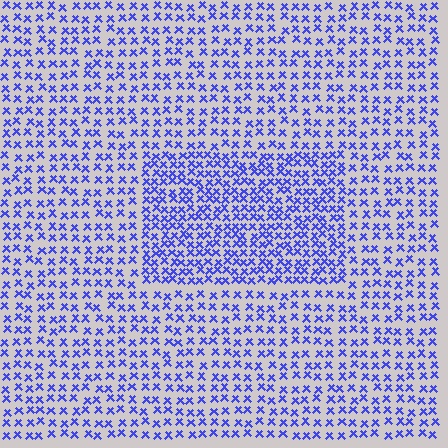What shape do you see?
I see a rectangle.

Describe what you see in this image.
The image contains small blue elements arranged at two different densities. A rectangle-shaped region is visible where the elements are more densely packed than the surrounding area.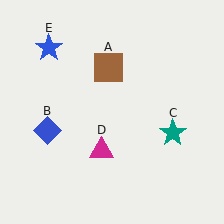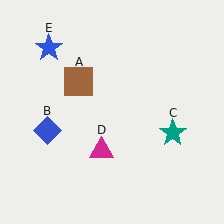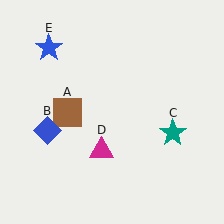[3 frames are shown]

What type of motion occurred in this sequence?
The brown square (object A) rotated counterclockwise around the center of the scene.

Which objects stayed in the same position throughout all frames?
Blue diamond (object B) and teal star (object C) and magenta triangle (object D) and blue star (object E) remained stationary.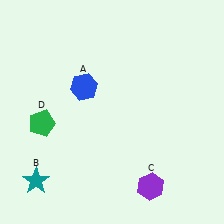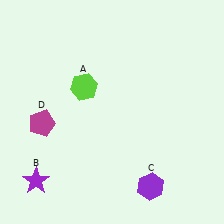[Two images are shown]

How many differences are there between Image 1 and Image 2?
There are 3 differences between the two images.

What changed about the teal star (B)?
In Image 1, B is teal. In Image 2, it changed to purple.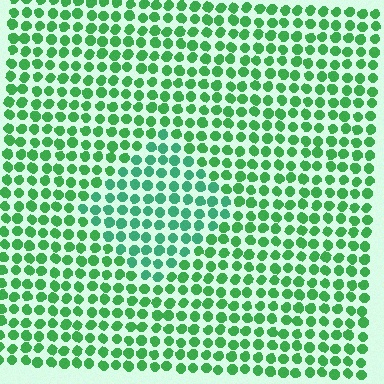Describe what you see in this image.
The image is filled with small green elements in a uniform arrangement. A diamond-shaped region is visible where the elements are tinted to a slightly different hue, forming a subtle color boundary.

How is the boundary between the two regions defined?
The boundary is defined purely by a slight shift in hue (about 23 degrees). Spacing, size, and orientation are identical on both sides.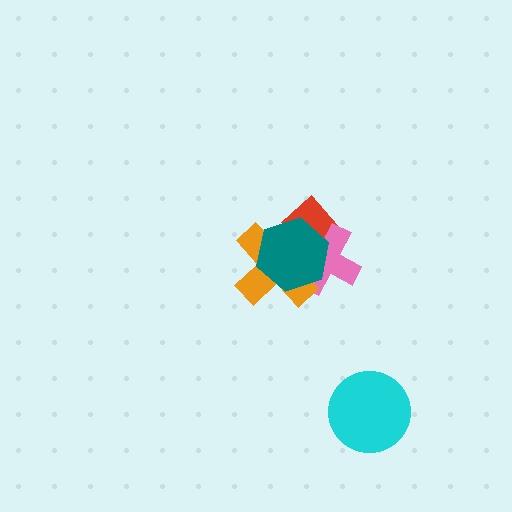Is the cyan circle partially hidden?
No, no other shape covers it.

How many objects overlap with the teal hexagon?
3 objects overlap with the teal hexagon.